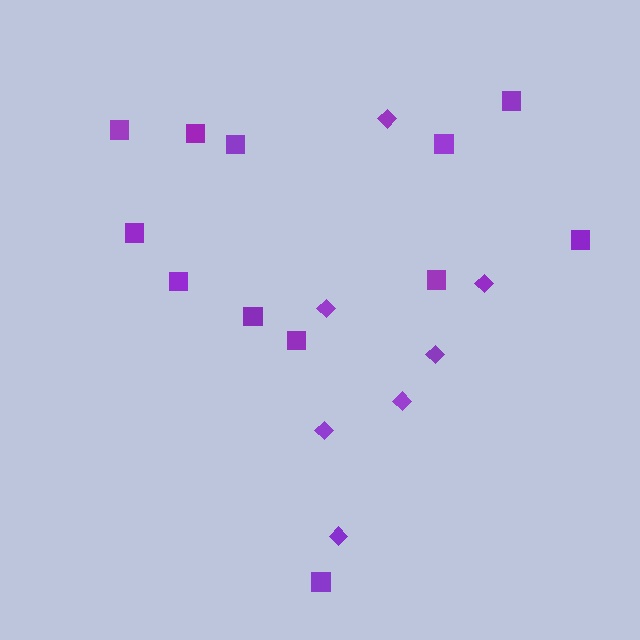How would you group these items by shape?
There are 2 groups: one group of squares (12) and one group of diamonds (7).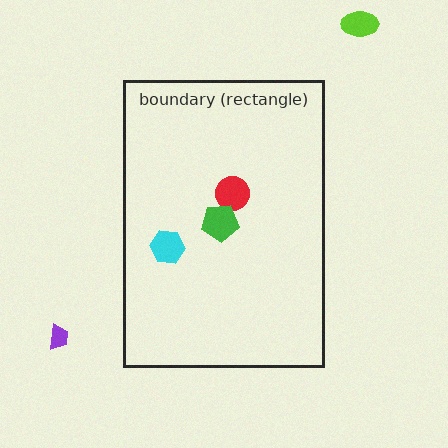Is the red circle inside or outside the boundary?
Inside.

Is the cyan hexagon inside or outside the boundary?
Inside.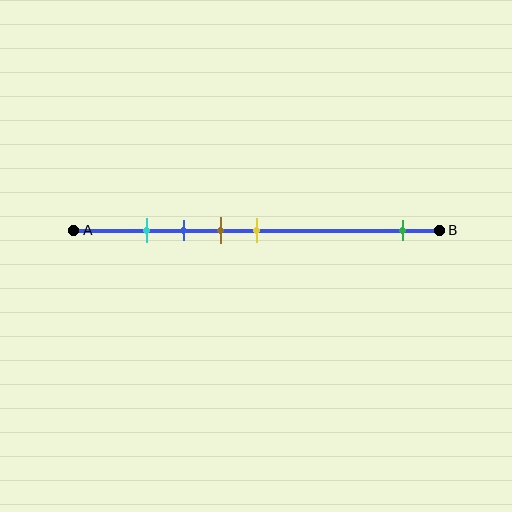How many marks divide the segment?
There are 5 marks dividing the segment.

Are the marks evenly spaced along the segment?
No, the marks are not evenly spaced.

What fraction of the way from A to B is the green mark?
The green mark is approximately 90% (0.9) of the way from A to B.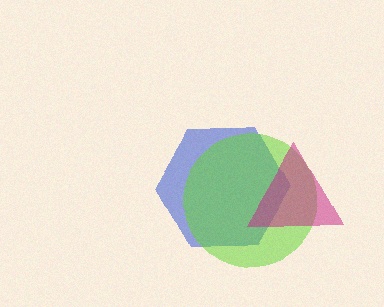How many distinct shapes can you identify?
There are 3 distinct shapes: a blue hexagon, a lime circle, a magenta triangle.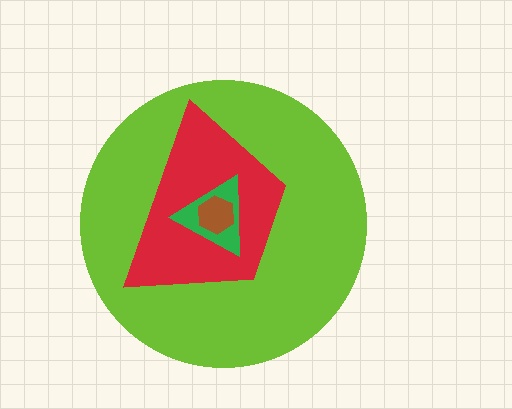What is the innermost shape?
The brown hexagon.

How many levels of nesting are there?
4.